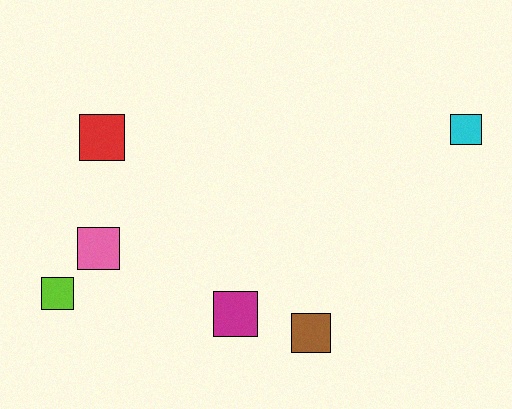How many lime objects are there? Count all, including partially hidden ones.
There is 1 lime object.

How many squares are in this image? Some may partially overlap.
There are 6 squares.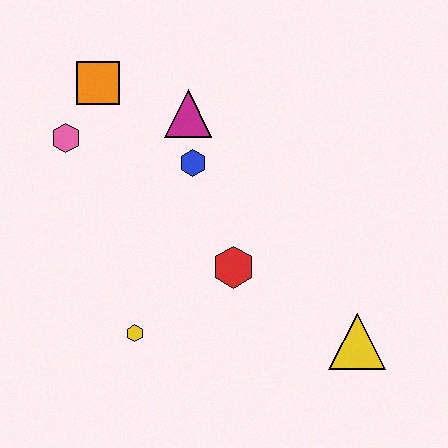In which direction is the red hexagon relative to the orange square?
The red hexagon is below the orange square.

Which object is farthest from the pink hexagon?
The yellow triangle is farthest from the pink hexagon.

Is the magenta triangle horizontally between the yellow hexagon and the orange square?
No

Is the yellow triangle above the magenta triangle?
No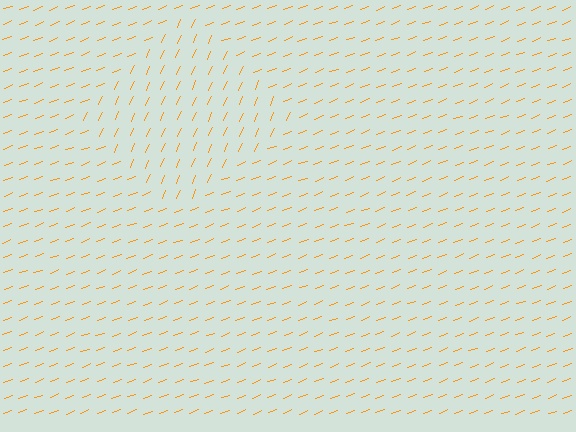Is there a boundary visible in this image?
Yes, there is a texture boundary formed by a change in line orientation.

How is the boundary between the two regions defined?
The boundary is defined purely by a change in line orientation (approximately 45 degrees difference). All lines are the same color and thickness.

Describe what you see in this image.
The image is filled with small orange line segments. A diamond region in the image has lines oriented differently from the surrounding lines, creating a visible texture boundary.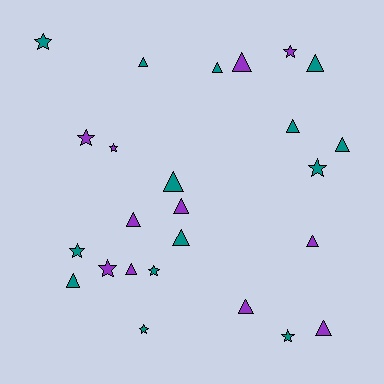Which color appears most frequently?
Teal, with 14 objects.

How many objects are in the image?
There are 25 objects.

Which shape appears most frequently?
Triangle, with 15 objects.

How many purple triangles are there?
There are 7 purple triangles.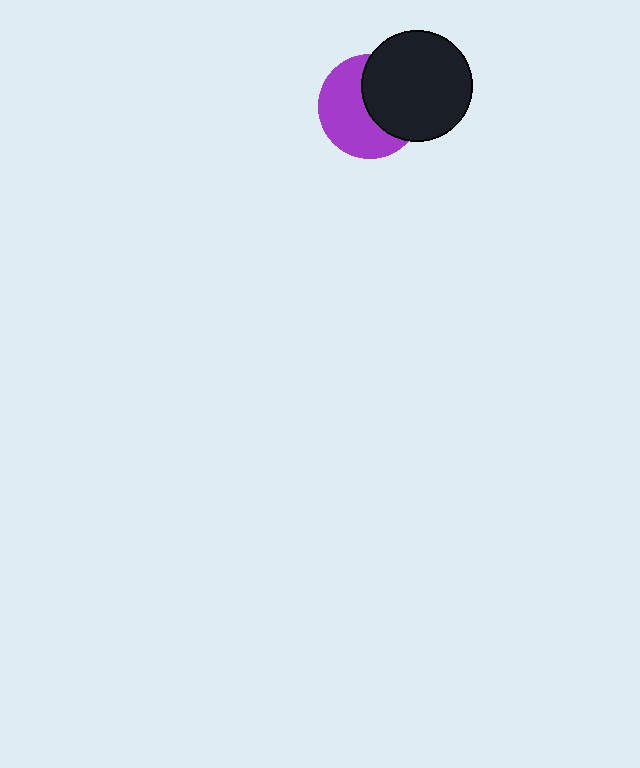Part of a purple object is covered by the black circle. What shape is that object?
It is a circle.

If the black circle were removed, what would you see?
You would see the complete purple circle.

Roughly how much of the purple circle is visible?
About half of it is visible (roughly 55%).